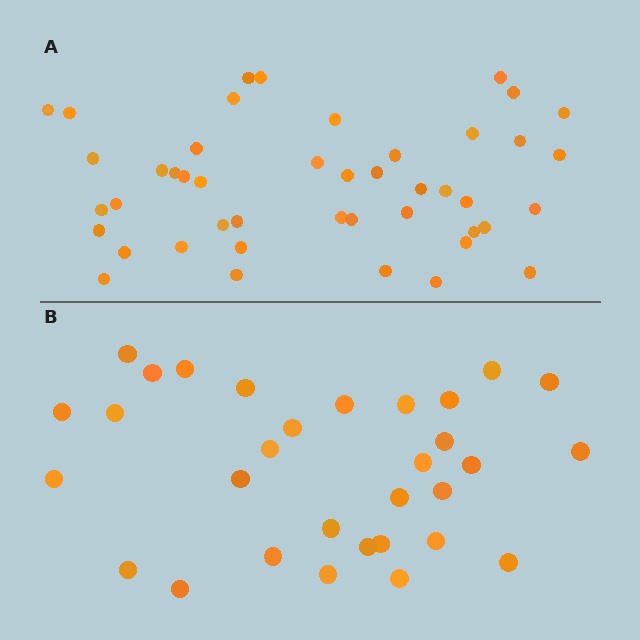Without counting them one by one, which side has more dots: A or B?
Region A (the top region) has more dots.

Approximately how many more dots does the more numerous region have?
Region A has approximately 15 more dots than region B.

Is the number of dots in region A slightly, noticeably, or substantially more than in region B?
Region A has substantially more. The ratio is roughly 1.5 to 1.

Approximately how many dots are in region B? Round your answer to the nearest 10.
About 30 dots. (The exact count is 31, which rounds to 30.)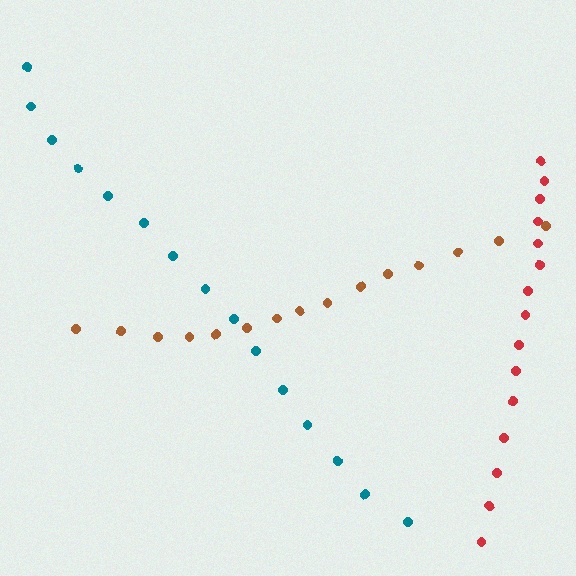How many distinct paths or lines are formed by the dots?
There are 3 distinct paths.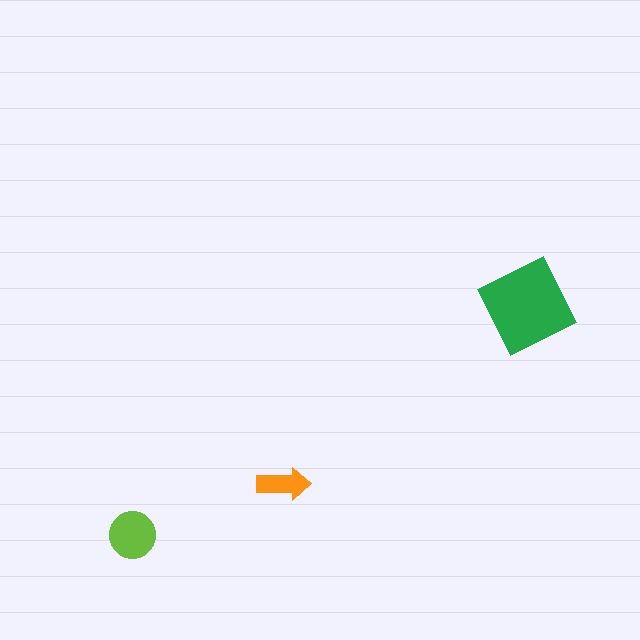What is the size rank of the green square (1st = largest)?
1st.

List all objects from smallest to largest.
The orange arrow, the lime circle, the green square.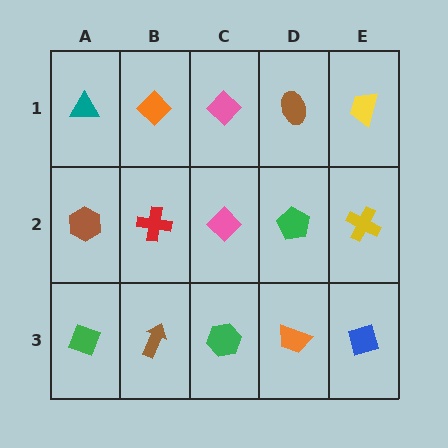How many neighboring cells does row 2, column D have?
4.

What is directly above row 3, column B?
A red cross.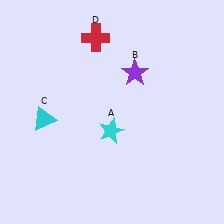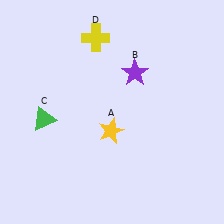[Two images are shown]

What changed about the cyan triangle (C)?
In Image 1, C is cyan. In Image 2, it changed to green.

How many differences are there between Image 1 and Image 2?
There are 3 differences between the two images.